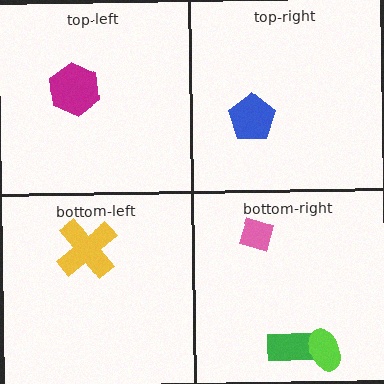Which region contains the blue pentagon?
The top-right region.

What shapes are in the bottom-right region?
The green rectangle, the lime ellipse, the pink diamond.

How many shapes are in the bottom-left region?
1.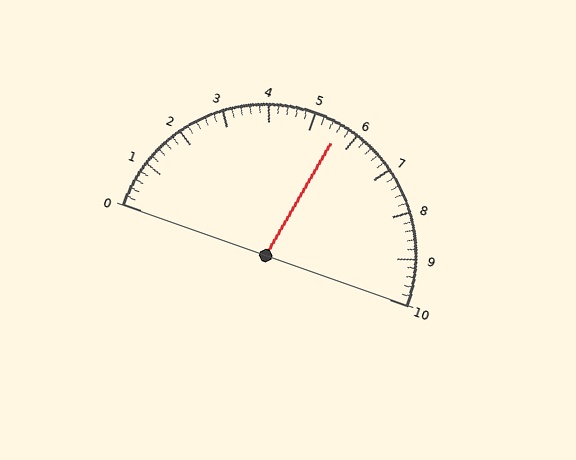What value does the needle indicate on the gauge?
The needle indicates approximately 5.6.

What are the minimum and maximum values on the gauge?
The gauge ranges from 0 to 10.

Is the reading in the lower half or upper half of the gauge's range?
The reading is in the upper half of the range (0 to 10).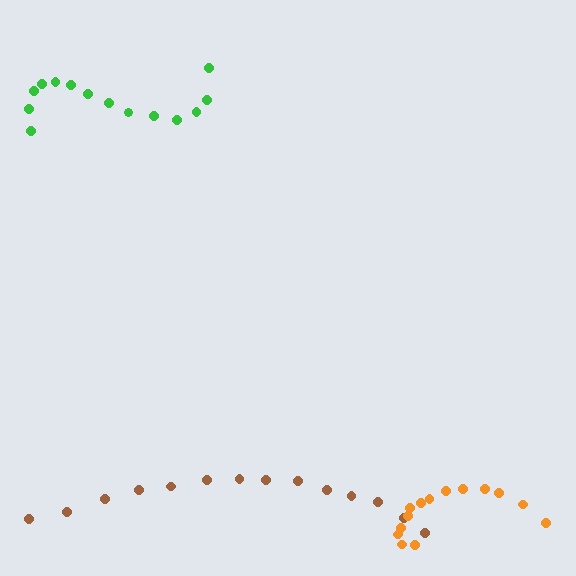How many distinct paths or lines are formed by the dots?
There are 3 distinct paths.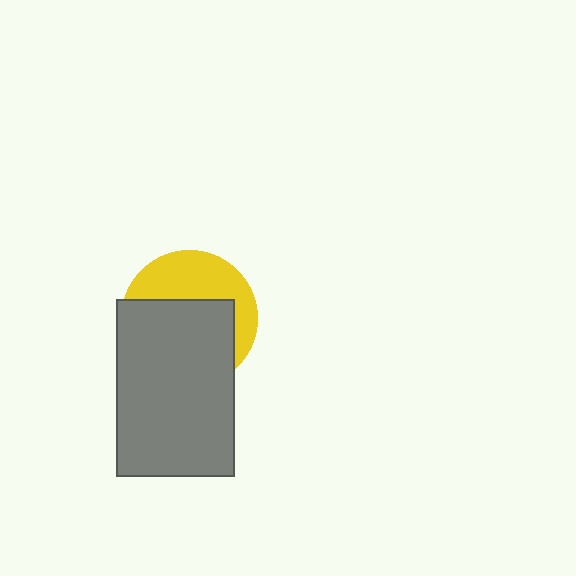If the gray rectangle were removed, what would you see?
You would see the complete yellow circle.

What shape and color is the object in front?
The object in front is a gray rectangle.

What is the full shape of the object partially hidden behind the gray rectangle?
The partially hidden object is a yellow circle.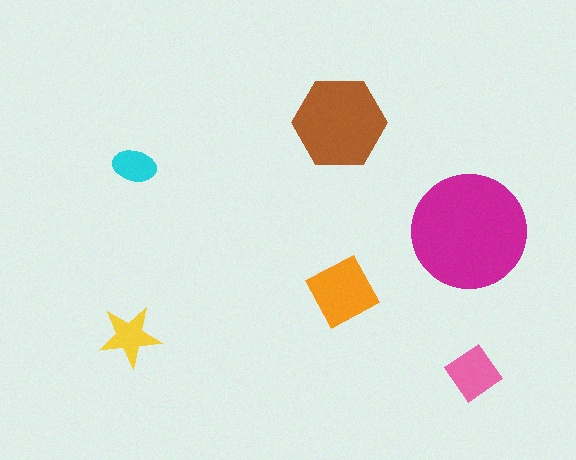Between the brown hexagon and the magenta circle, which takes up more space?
The magenta circle.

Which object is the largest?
The magenta circle.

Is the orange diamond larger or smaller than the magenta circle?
Smaller.